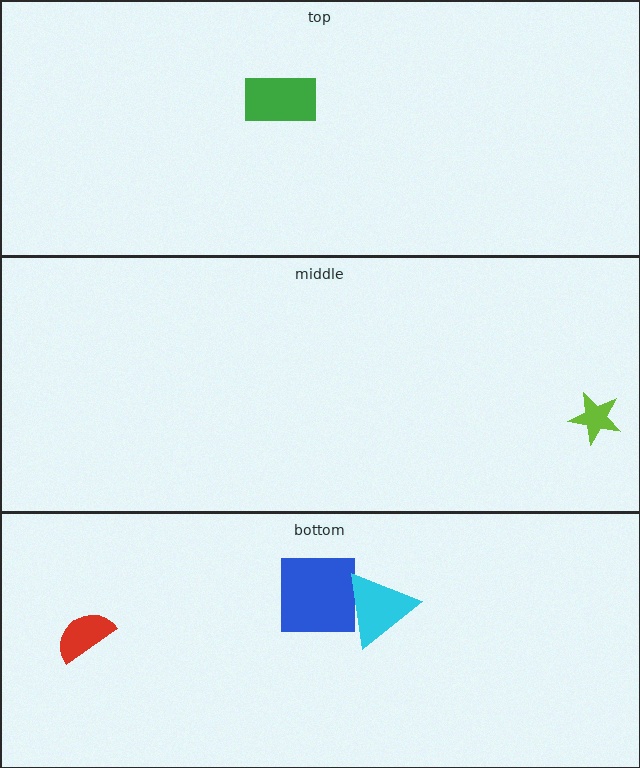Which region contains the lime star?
The middle region.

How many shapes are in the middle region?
1.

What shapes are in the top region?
The green rectangle.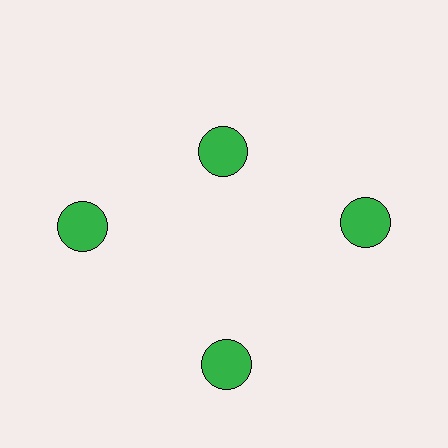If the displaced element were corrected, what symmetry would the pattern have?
It would have 4-fold rotational symmetry — the pattern would map onto itself every 90 degrees.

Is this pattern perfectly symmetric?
No. The 4 green circles are arranged in a ring, but one element near the 12 o'clock position is pulled inward toward the center, breaking the 4-fold rotational symmetry.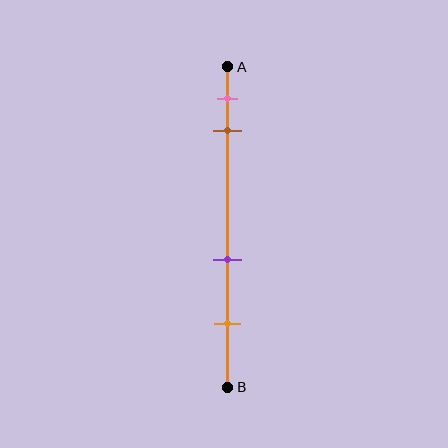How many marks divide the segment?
There are 4 marks dividing the segment.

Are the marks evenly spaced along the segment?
No, the marks are not evenly spaced.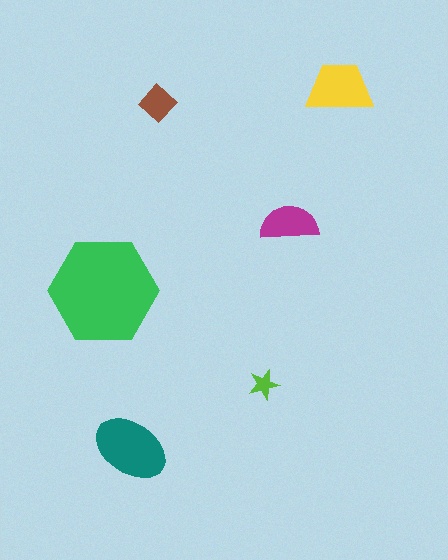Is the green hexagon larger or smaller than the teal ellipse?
Larger.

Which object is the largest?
The green hexagon.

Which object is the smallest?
The lime star.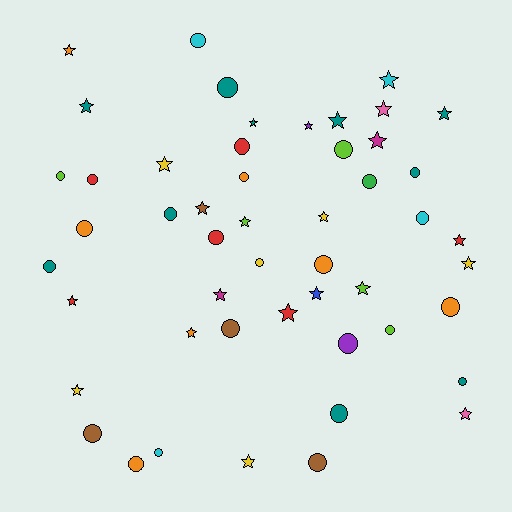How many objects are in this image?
There are 50 objects.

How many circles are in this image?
There are 26 circles.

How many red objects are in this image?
There are 6 red objects.